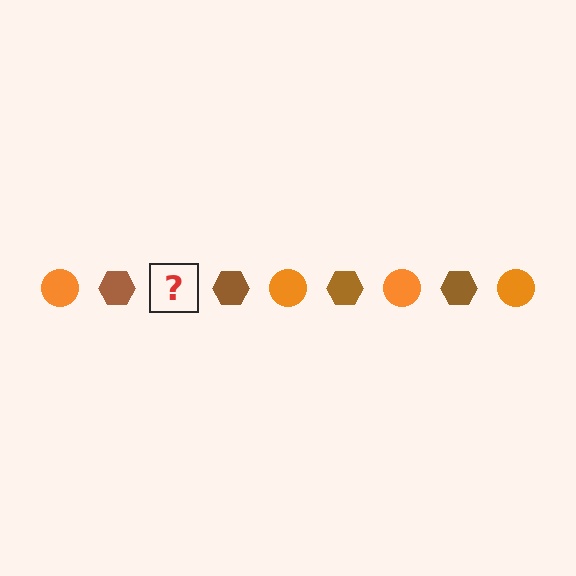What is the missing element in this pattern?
The missing element is an orange circle.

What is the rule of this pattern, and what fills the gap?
The rule is that the pattern alternates between orange circle and brown hexagon. The gap should be filled with an orange circle.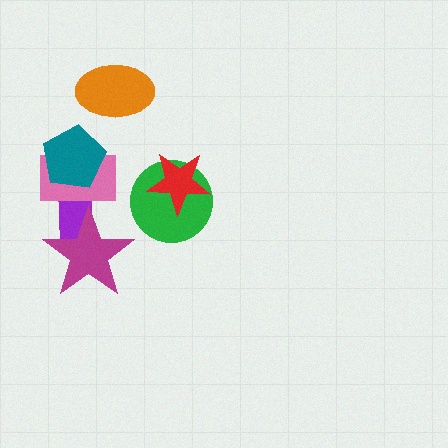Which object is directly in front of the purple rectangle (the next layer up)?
The pink rectangle is directly in front of the purple rectangle.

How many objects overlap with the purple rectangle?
2 objects overlap with the purple rectangle.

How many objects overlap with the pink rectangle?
3 objects overlap with the pink rectangle.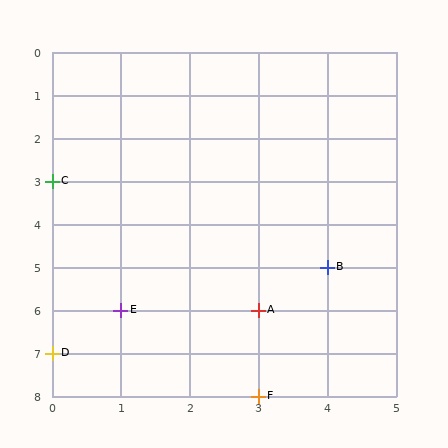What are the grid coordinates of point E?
Point E is at grid coordinates (1, 6).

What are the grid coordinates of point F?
Point F is at grid coordinates (3, 8).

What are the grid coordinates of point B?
Point B is at grid coordinates (4, 5).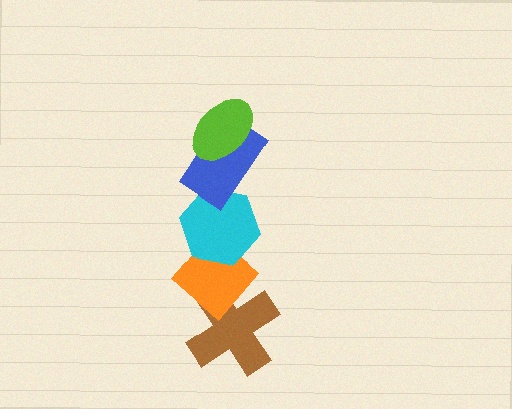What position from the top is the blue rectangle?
The blue rectangle is 2nd from the top.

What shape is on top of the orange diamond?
The cyan hexagon is on top of the orange diamond.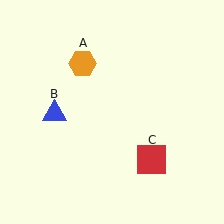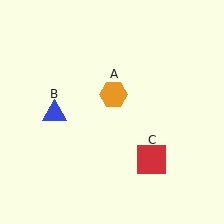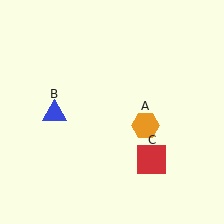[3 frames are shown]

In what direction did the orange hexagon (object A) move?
The orange hexagon (object A) moved down and to the right.